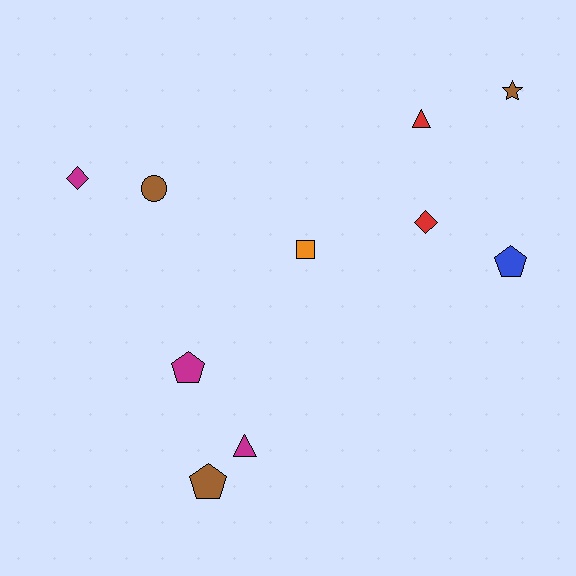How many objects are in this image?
There are 10 objects.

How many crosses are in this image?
There are no crosses.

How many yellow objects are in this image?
There are no yellow objects.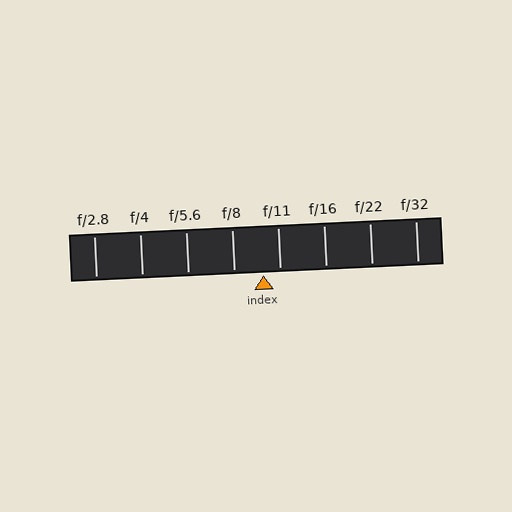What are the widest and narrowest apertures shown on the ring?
The widest aperture shown is f/2.8 and the narrowest is f/32.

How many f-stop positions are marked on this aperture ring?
There are 8 f-stop positions marked.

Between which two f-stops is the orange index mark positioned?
The index mark is between f/8 and f/11.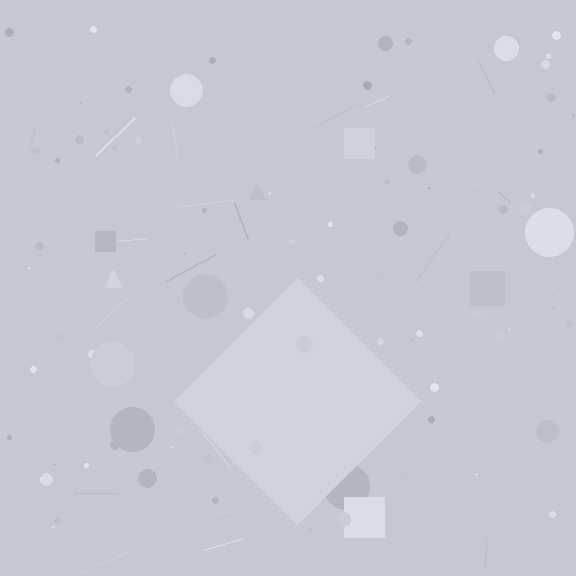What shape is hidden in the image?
A diamond is hidden in the image.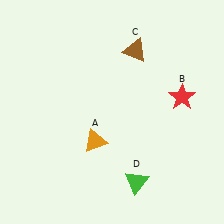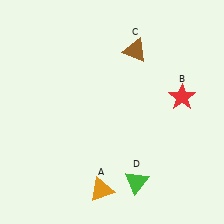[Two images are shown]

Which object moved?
The orange triangle (A) moved down.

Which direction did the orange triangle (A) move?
The orange triangle (A) moved down.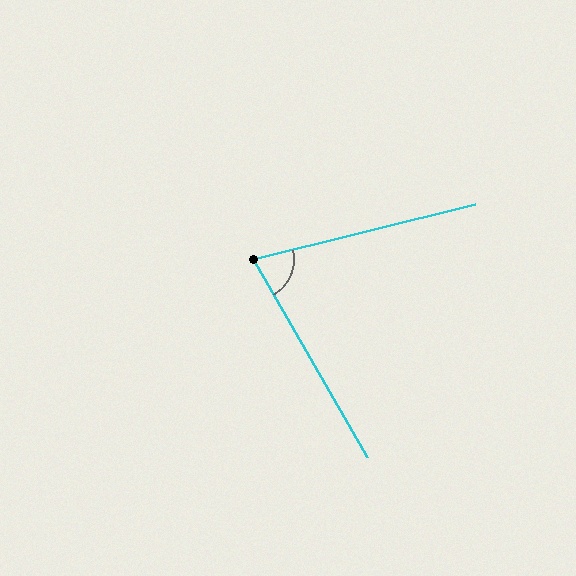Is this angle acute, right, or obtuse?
It is acute.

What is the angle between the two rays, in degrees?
Approximately 74 degrees.